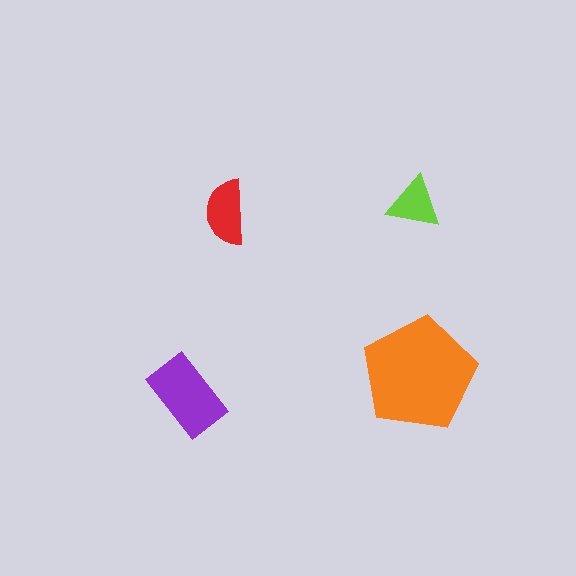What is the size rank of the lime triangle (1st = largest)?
4th.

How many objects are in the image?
There are 4 objects in the image.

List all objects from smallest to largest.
The lime triangle, the red semicircle, the purple rectangle, the orange pentagon.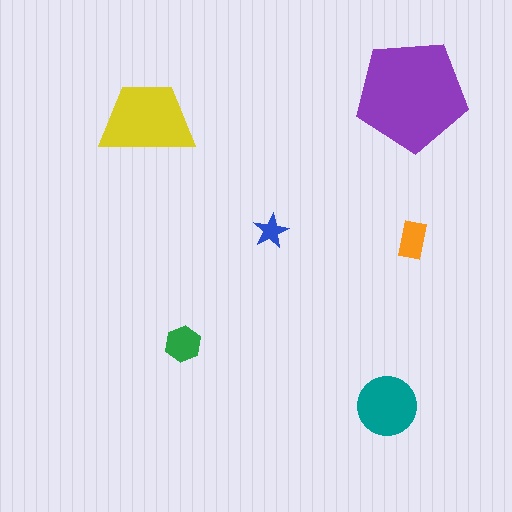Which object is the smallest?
The blue star.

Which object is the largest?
The purple pentagon.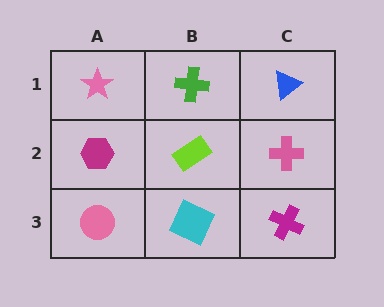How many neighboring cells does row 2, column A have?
3.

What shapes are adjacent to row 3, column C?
A pink cross (row 2, column C), a cyan square (row 3, column B).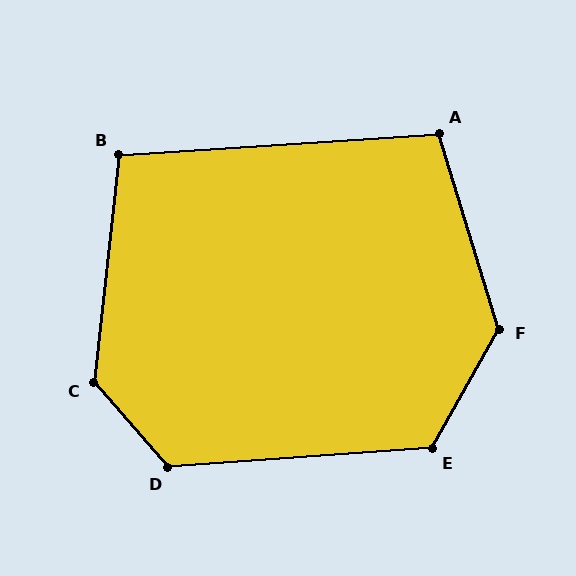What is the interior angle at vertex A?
Approximately 104 degrees (obtuse).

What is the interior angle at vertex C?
Approximately 133 degrees (obtuse).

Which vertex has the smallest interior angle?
B, at approximately 100 degrees.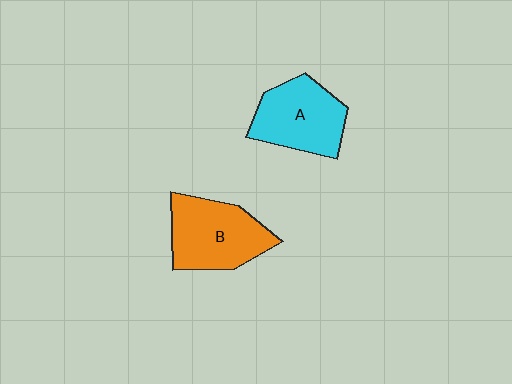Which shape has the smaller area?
Shape A (cyan).